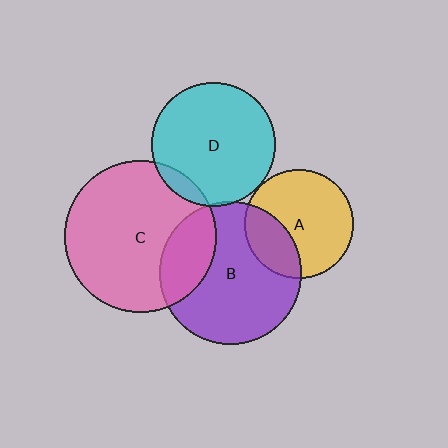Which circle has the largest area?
Circle C (pink).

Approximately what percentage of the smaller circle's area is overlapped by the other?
Approximately 5%.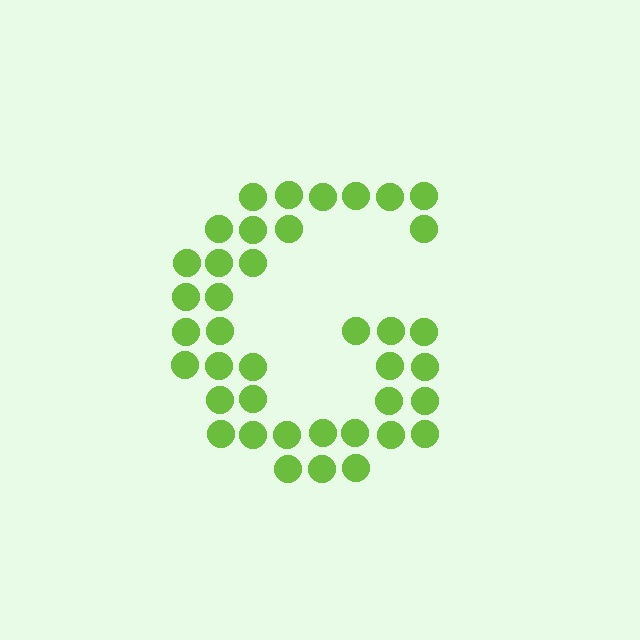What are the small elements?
The small elements are circles.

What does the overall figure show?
The overall figure shows the letter G.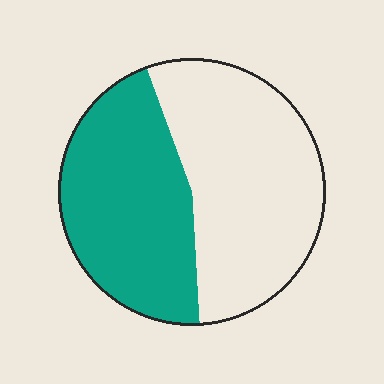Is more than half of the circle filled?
No.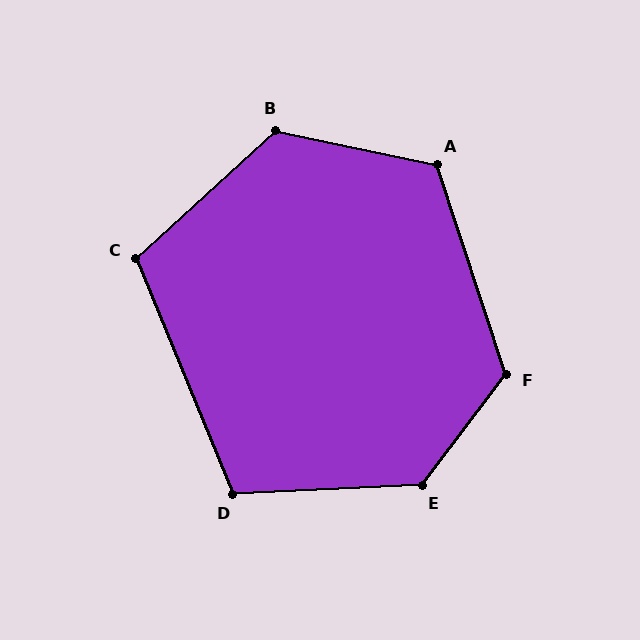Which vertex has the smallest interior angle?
D, at approximately 110 degrees.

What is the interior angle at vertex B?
Approximately 126 degrees (obtuse).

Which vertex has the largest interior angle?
E, at approximately 130 degrees.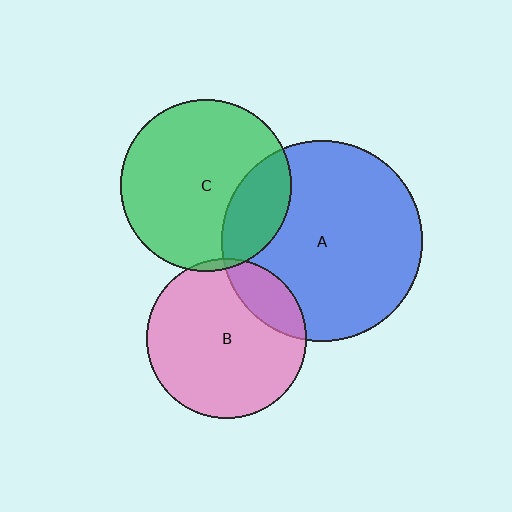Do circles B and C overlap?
Yes.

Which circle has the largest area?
Circle A (blue).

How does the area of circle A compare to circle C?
Approximately 1.4 times.